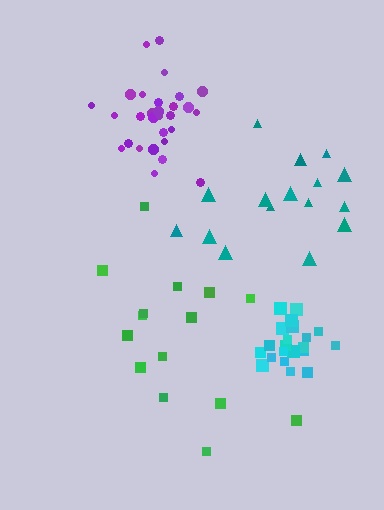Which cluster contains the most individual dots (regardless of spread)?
Purple (29).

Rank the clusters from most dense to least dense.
cyan, purple, teal, green.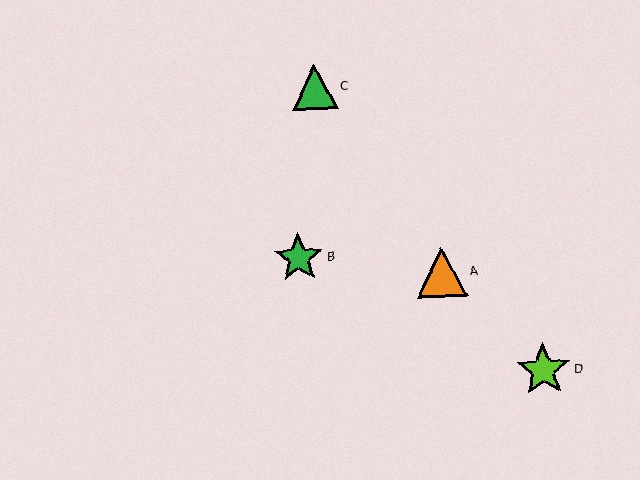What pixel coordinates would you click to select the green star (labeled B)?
Click at (299, 258) to select the green star B.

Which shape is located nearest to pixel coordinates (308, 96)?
The green triangle (labeled C) at (315, 87) is nearest to that location.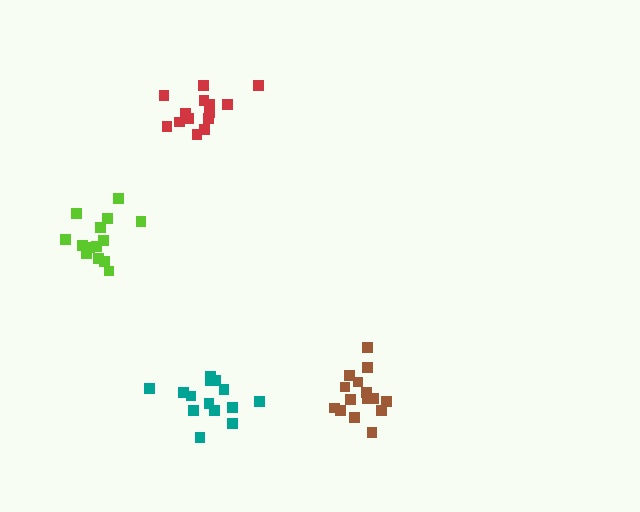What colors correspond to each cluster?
The clusters are colored: teal, brown, red, lime.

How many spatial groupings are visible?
There are 4 spatial groupings.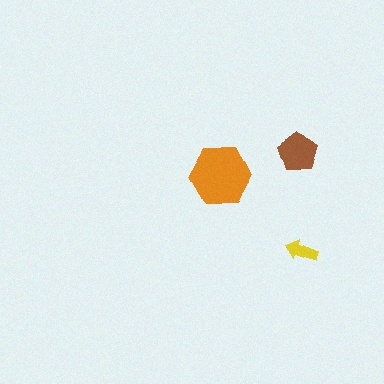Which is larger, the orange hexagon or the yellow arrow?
The orange hexagon.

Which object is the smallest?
The yellow arrow.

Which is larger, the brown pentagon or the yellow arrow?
The brown pentagon.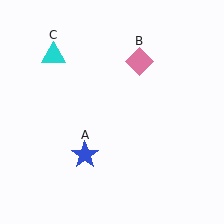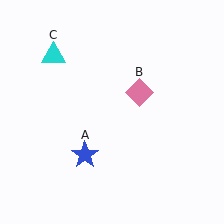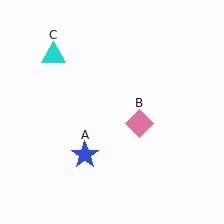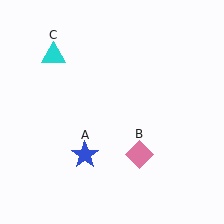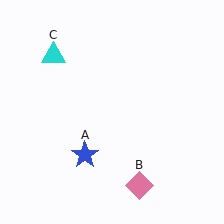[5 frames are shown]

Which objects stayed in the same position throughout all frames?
Blue star (object A) and cyan triangle (object C) remained stationary.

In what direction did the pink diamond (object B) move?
The pink diamond (object B) moved down.